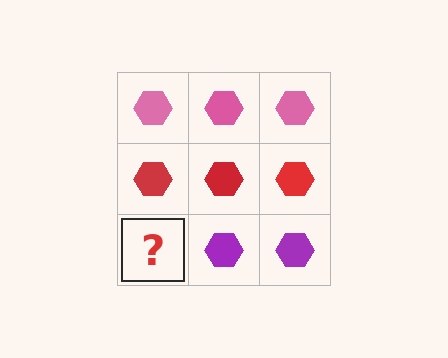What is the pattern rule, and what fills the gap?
The rule is that each row has a consistent color. The gap should be filled with a purple hexagon.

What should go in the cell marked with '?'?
The missing cell should contain a purple hexagon.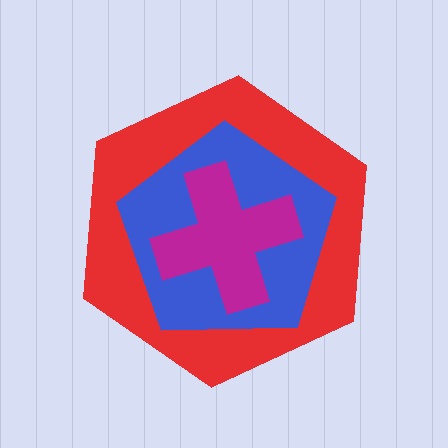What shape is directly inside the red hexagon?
The blue pentagon.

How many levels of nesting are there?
3.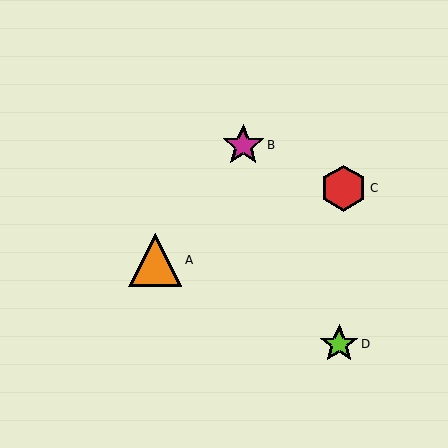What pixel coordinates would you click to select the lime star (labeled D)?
Click at (339, 344) to select the lime star D.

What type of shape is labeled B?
Shape B is a magenta star.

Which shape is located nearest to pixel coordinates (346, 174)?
The red hexagon (labeled C) at (344, 188) is nearest to that location.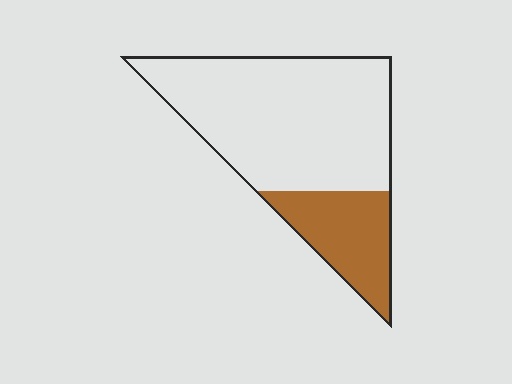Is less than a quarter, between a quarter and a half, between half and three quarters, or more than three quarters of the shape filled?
Between a quarter and a half.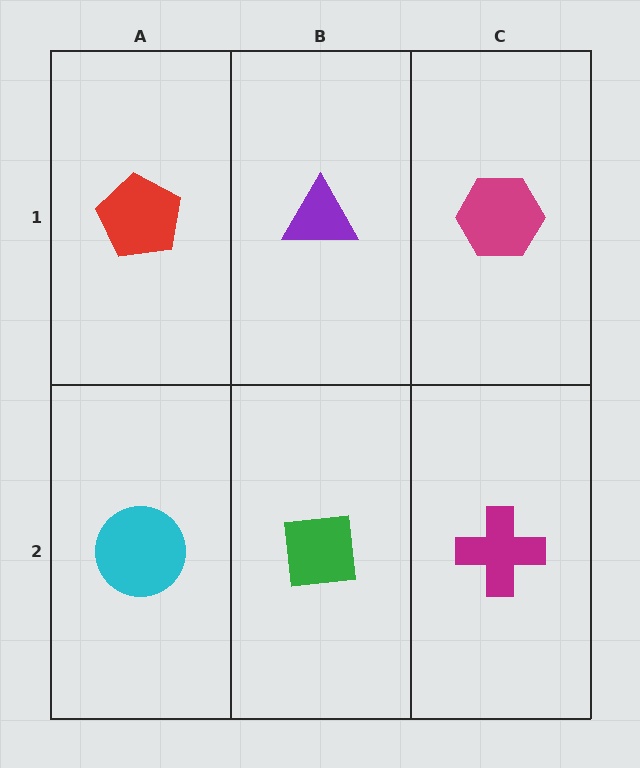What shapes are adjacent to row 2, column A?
A red pentagon (row 1, column A), a green square (row 2, column B).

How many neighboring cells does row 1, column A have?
2.